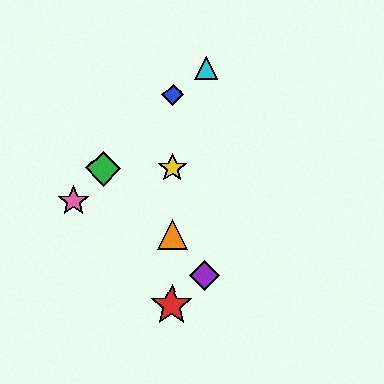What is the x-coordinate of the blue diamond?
The blue diamond is at x≈173.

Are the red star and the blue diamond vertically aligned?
Yes, both are at x≈172.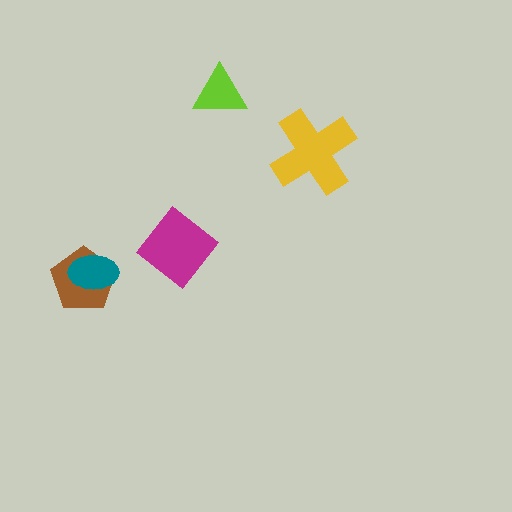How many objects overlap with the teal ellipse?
1 object overlaps with the teal ellipse.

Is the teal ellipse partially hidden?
No, no other shape covers it.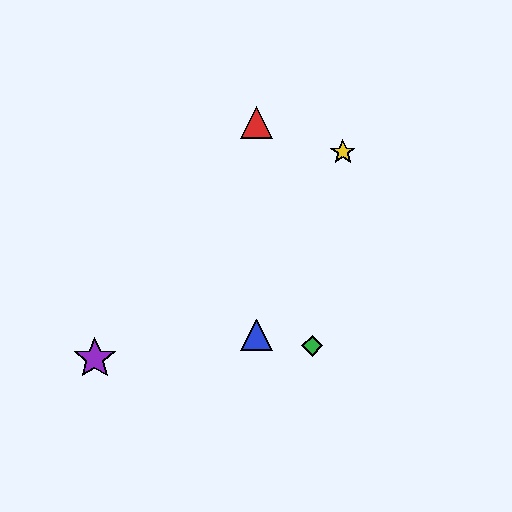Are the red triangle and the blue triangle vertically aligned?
Yes, both are at x≈257.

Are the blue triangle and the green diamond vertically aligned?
No, the blue triangle is at x≈257 and the green diamond is at x≈312.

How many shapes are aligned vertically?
2 shapes (the red triangle, the blue triangle) are aligned vertically.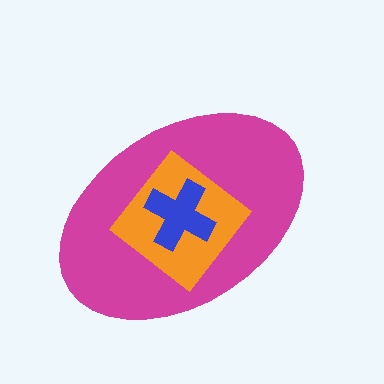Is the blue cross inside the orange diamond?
Yes.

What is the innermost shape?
The blue cross.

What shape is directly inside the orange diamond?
The blue cross.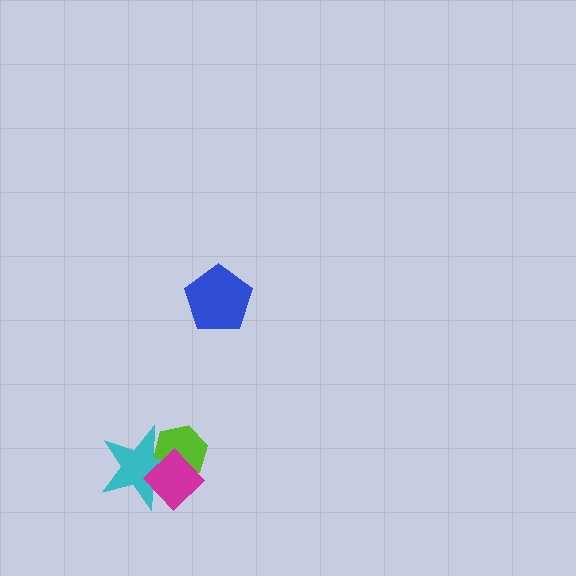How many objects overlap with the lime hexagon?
2 objects overlap with the lime hexagon.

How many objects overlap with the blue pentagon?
0 objects overlap with the blue pentagon.